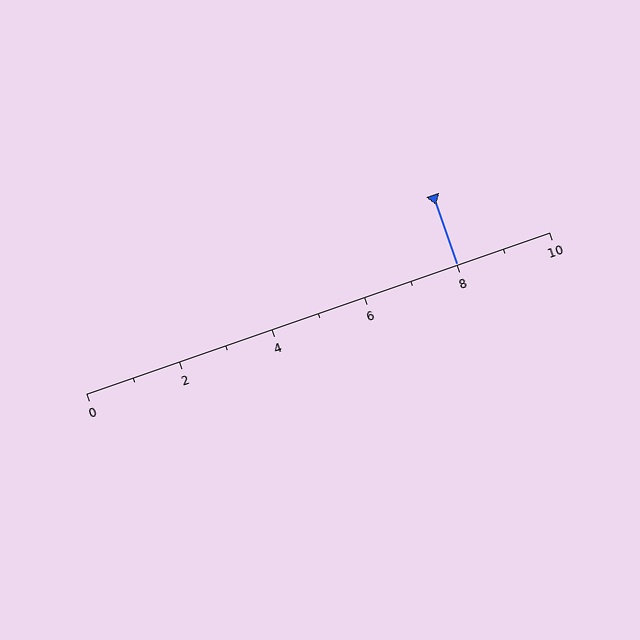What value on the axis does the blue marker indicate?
The marker indicates approximately 8.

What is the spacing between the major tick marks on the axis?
The major ticks are spaced 2 apart.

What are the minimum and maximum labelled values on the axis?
The axis runs from 0 to 10.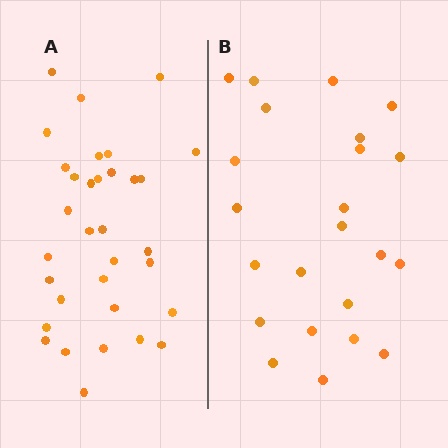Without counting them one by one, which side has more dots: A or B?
Region A (the left region) has more dots.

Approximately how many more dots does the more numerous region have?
Region A has roughly 10 or so more dots than region B.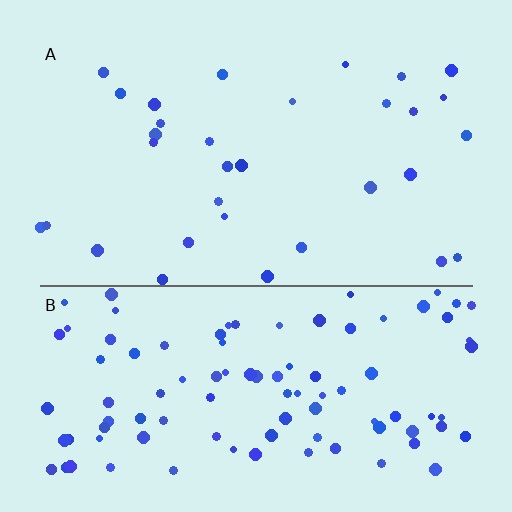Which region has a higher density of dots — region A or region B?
B (the bottom).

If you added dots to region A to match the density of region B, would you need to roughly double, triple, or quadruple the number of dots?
Approximately triple.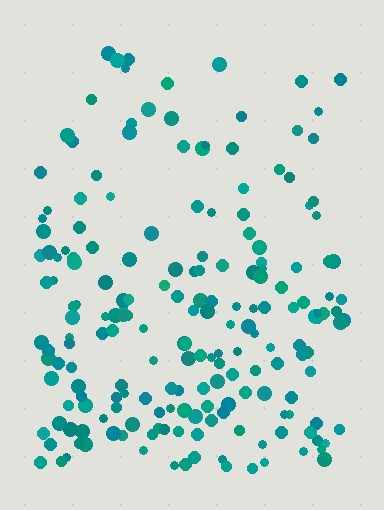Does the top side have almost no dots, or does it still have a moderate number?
Still a moderate number, just noticeably fewer than the bottom.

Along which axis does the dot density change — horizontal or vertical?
Vertical.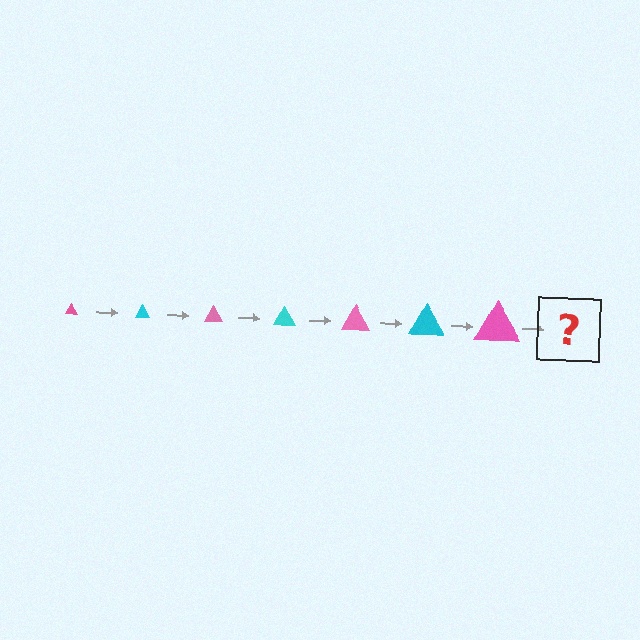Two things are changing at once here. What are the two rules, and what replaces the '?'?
The two rules are that the triangle grows larger each step and the color cycles through pink and cyan. The '?' should be a cyan triangle, larger than the previous one.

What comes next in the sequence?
The next element should be a cyan triangle, larger than the previous one.